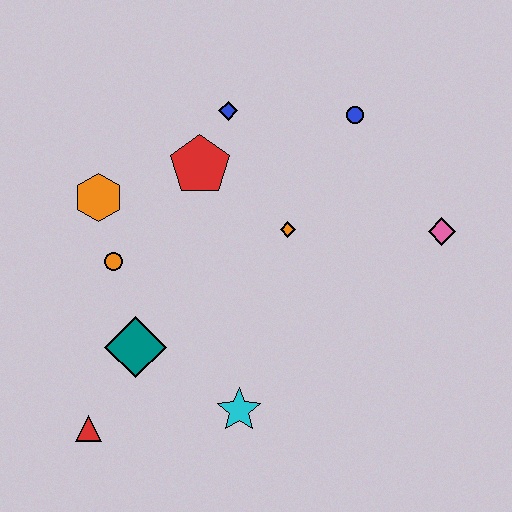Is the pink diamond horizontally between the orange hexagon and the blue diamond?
No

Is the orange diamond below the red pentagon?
Yes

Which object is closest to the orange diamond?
The red pentagon is closest to the orange diamond.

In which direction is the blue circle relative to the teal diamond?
The blue circle is above the teal diamond.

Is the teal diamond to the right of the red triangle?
Yes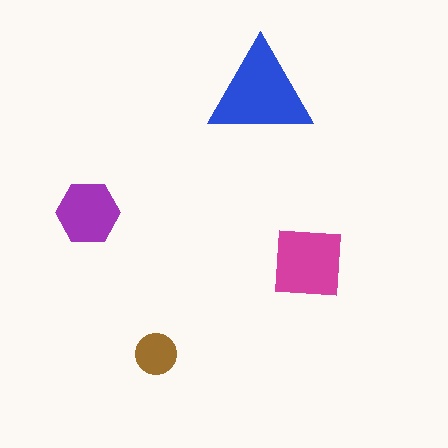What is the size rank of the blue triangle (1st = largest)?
1st.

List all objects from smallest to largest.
The brown circle, the purple hexagon, the magenta square, the blue triangle.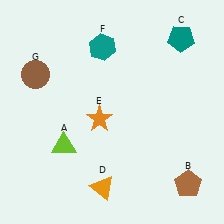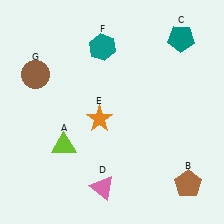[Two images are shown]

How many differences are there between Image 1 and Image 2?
There is 1 difference between the two images.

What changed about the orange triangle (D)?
In Image 1, D is orange. In Image 2, it changed to pink.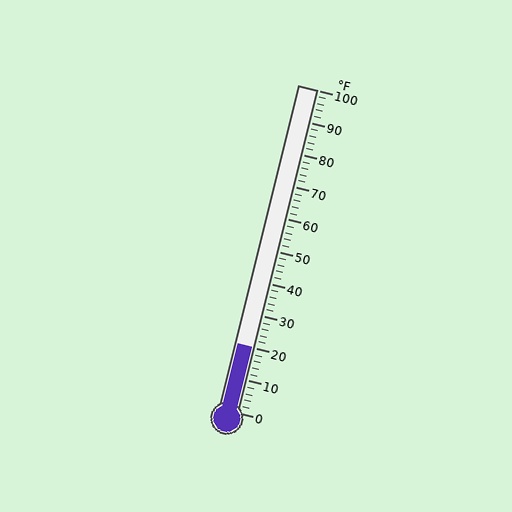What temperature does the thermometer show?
The thermometer shows approximately 20°F.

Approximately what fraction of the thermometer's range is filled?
The thermometer is filled to approximately 20% of its range.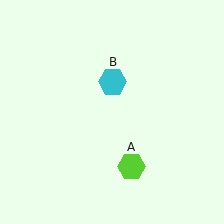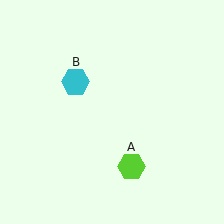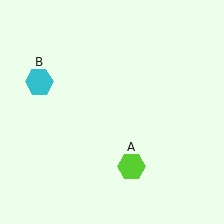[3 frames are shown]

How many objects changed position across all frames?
1 object changed position: cyan hexagon (object B).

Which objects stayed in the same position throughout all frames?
Lime hexagon (object A) remained stationary.